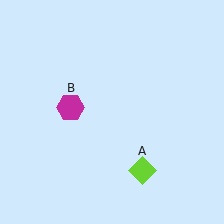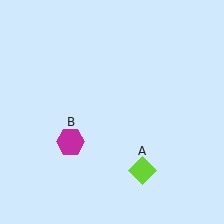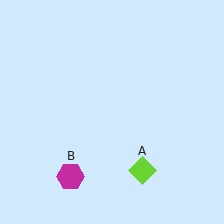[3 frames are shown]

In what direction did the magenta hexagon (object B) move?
The magenta hexagon (object B) moved down.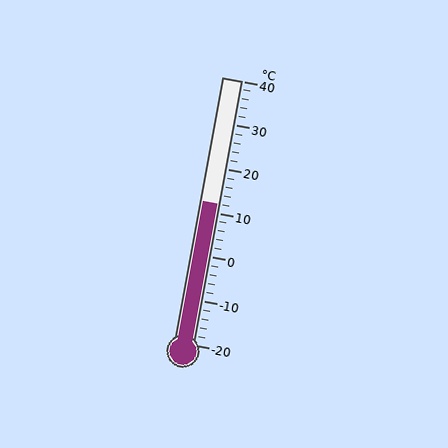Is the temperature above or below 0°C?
The temperature is above 0°C.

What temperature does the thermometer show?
The thermometer shows approximately 12°C.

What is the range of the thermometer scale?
The thermometer scale ranges from -20°C to 40°C.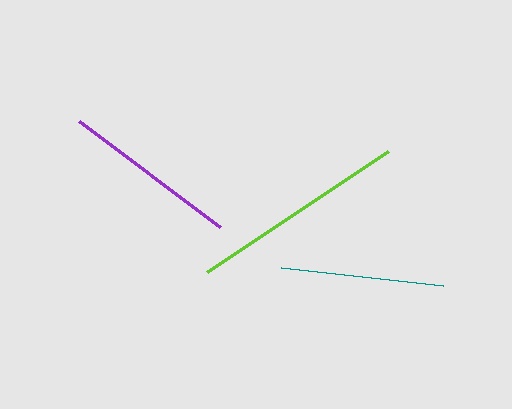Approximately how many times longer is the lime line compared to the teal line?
The lime line is approximately 1.3 times the length of the teal line.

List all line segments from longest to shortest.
From longest to shortest: lime, purple, teal.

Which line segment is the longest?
The lime line is the longest at approximately 218 pixels.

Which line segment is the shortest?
The teal line is the shortest at approximately 163 pixels.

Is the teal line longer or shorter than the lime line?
The lime line is longer than the teal line.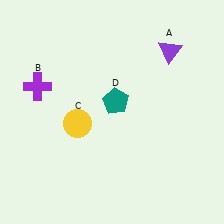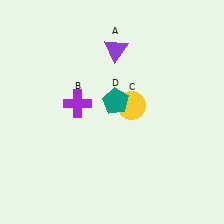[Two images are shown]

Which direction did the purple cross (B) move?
The purple cross (B) moved right.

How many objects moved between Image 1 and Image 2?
3 objects moved between the two images.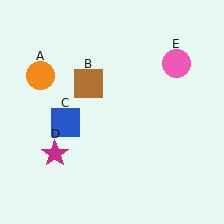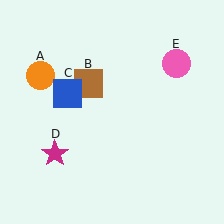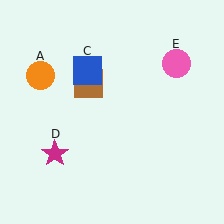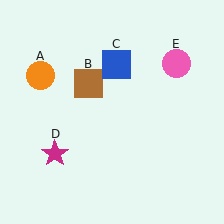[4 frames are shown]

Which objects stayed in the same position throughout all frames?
Orange circle (object A) and brown square (object B) and magenta star (object D) and pink circle (object E) remained stationary.